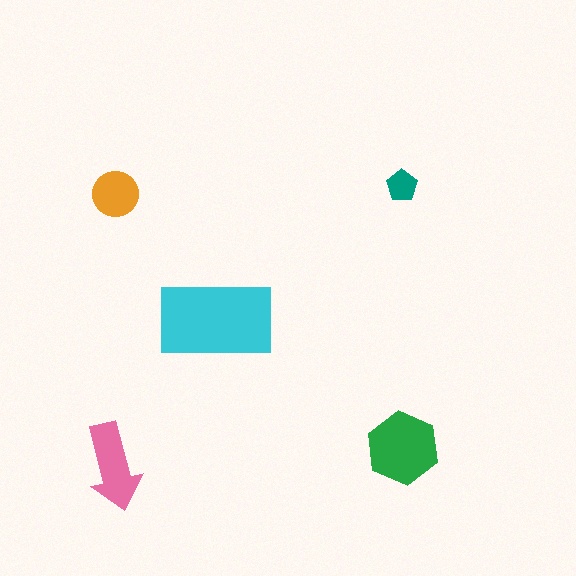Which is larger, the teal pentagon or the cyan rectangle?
The cyan rectangle.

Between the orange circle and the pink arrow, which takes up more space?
The pink arrow.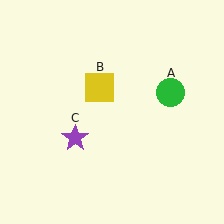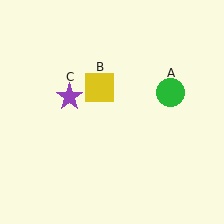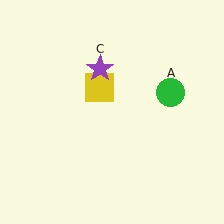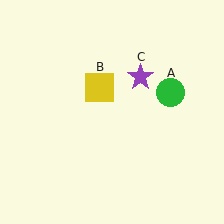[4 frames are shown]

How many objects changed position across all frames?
1 object changed position: purple star (object C).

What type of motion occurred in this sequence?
The purple star (object C) rotated clockwise around the center of the scene.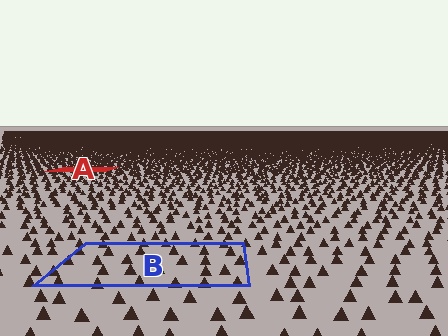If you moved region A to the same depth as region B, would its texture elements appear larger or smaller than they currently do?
They would appear larger. At a closer depth, the same texture elements are projected at a bigger on-screen size.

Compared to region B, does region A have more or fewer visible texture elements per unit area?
Region A has more texture elements per unit area — they are packed more densely because it is farther away.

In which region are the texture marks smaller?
The texture marks are smaller in region A, because it is farther away.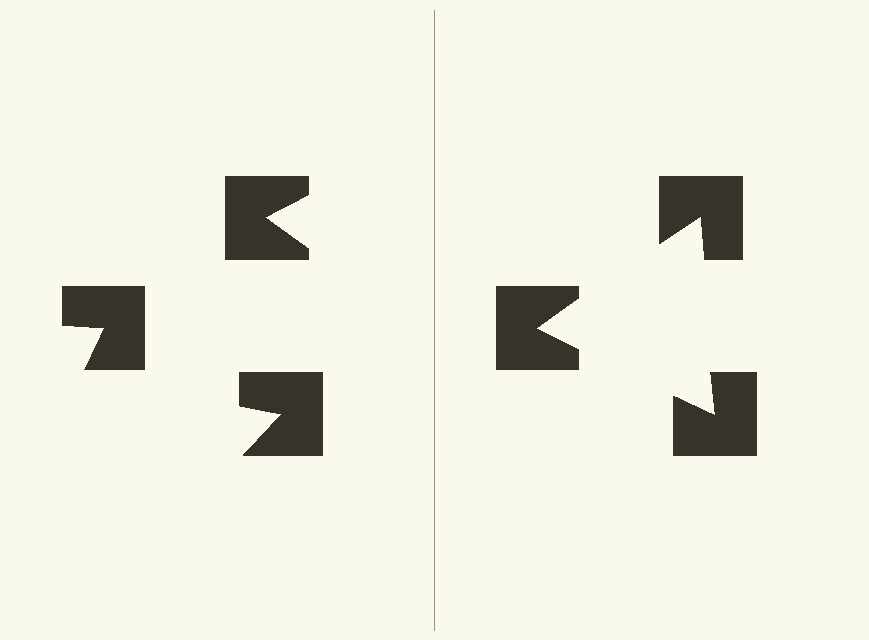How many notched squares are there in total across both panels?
6 — 3 on each side.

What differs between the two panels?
The notched squares are positioned identically on both sides; only the wedge orientations differ. On the right they align to a triangle; on the left they are misaligned.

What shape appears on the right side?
An illusory triangle.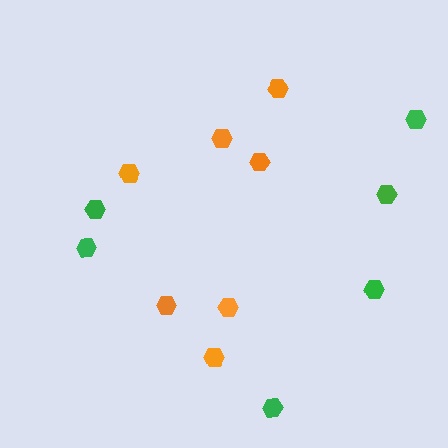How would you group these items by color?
There are 2 groups: one group of green hexagons (6) and one group of orange hexagons (7).